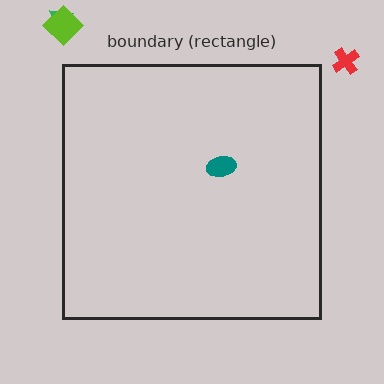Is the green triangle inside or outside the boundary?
Outside.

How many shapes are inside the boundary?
1 inside, 3 outside.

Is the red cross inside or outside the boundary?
Outside.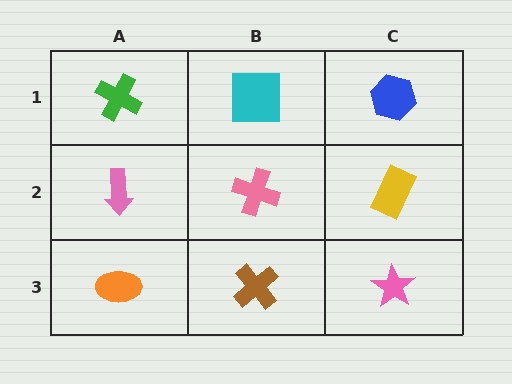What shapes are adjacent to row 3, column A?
A pink arrow (row 2, column A), a brown cross (row 3, column B).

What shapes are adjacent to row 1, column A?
A pink arrow (row 2, column A), a cyan square (row 1, column B).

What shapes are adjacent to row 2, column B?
A cyan square (row 1, column B), a brown cross (row 3, column B), a pink arrow (row 2, column A), a yellow rectangle (row 2, column C).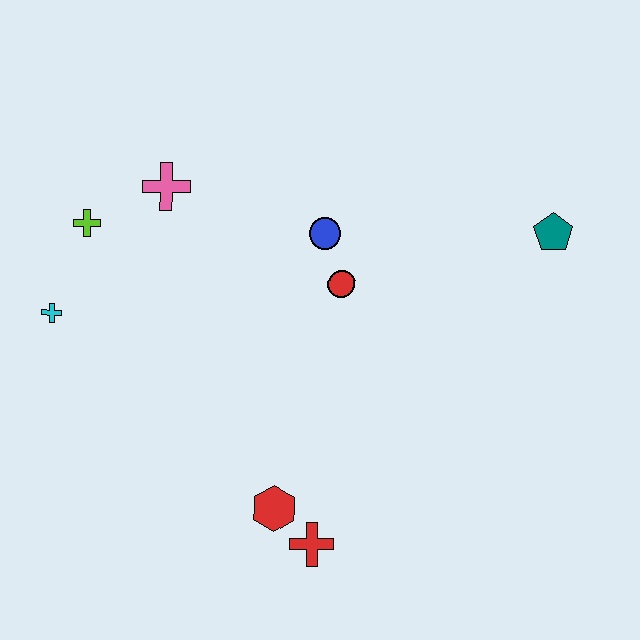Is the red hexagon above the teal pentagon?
No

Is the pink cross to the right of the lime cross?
Yes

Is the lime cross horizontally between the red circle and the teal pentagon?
No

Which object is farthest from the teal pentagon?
The cyan cross is farthest from the teal pentagon.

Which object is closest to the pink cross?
The lime cross is closest to the pink cross.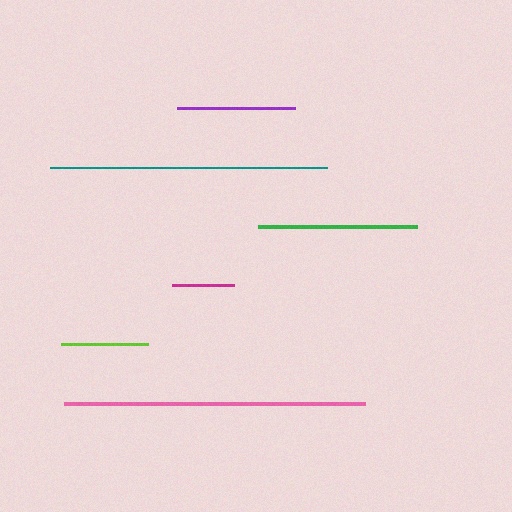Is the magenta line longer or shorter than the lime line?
The lime line is longer than the magenta line.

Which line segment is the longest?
The pink line is the longest at approximately 301 pixels.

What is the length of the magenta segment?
The magenta segment is approximately 62 pixels long.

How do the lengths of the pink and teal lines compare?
The pink and teal lines are approximately the same length.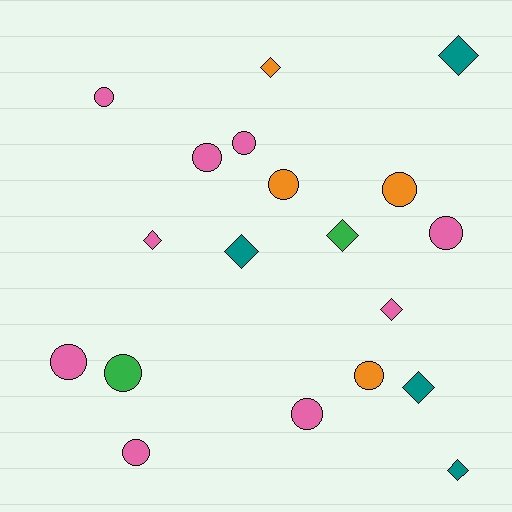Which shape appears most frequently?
Circle, with 11 objects.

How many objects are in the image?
There are 19 objects.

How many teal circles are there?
There are no teal circles.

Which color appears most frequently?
Pink, with 9 objects.